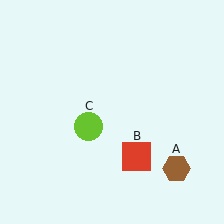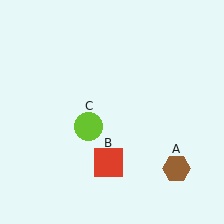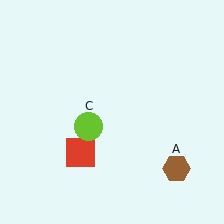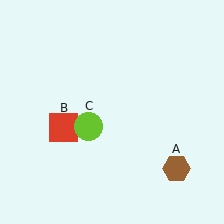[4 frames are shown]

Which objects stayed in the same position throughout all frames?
Brown hexagon (object A) and lime circle (object C) remained stationary.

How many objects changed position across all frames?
1 object changed position: red square (object B).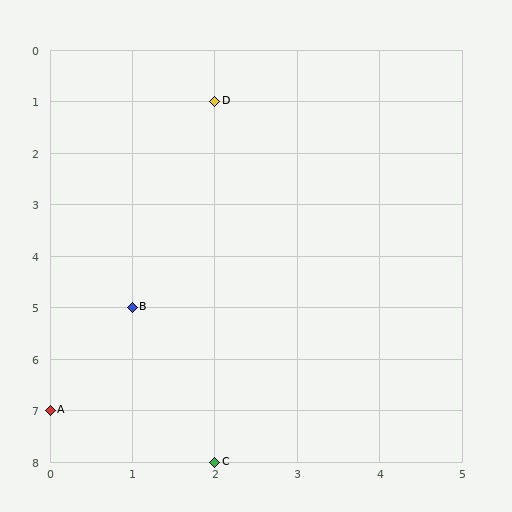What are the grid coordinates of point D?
Point D is at grid coordinates (2, 1).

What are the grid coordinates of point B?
Point B is at grid coordinates (1, 5).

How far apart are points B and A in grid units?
Points B and A are 1 column and 2 rows apart (about 2.2 grid units diagonally).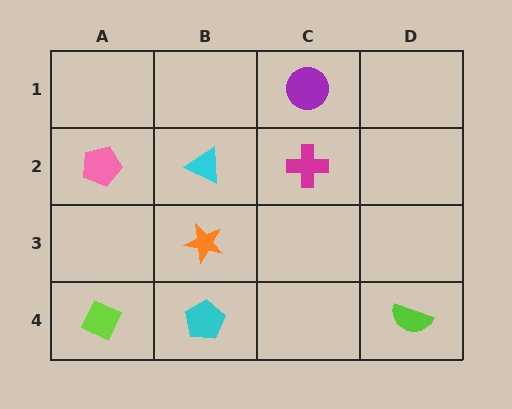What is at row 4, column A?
A lime diamond.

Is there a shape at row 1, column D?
No, that cell is empty.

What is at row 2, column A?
A pink pentagon.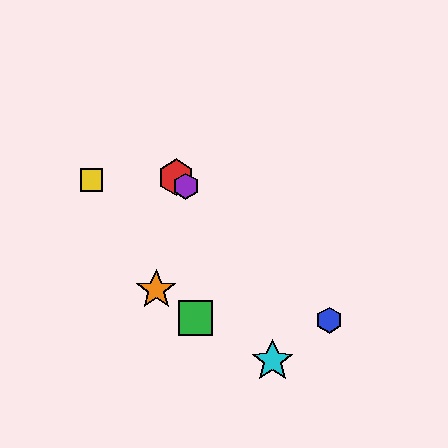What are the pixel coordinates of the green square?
The green square is at (196, 318).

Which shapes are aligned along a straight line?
The red hexagon, the blue hexagon, the purple hexagon are aligned along a straight line.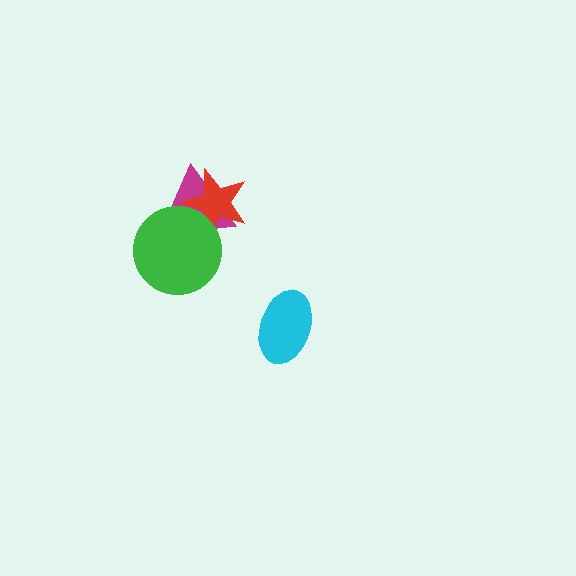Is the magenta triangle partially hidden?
Yes, it is partially covered by another shape.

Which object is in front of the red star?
The green circle is in front of the red star.